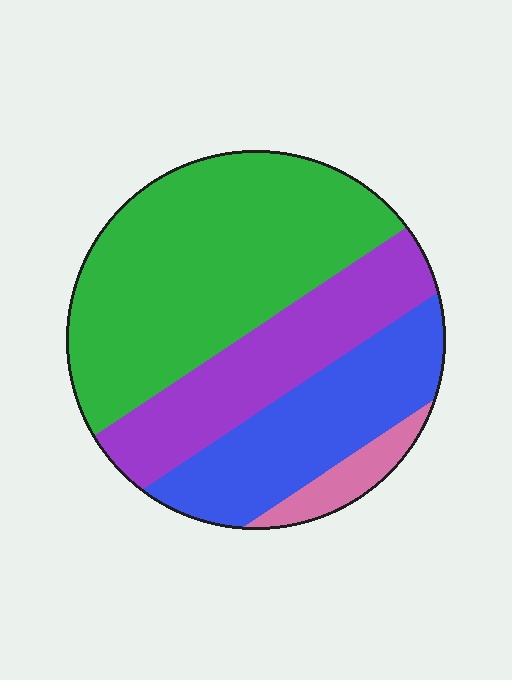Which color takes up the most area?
Green, at roughly 45%.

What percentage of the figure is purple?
Purple covers 24% of the figure.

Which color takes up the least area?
Pink, at roughly 5%.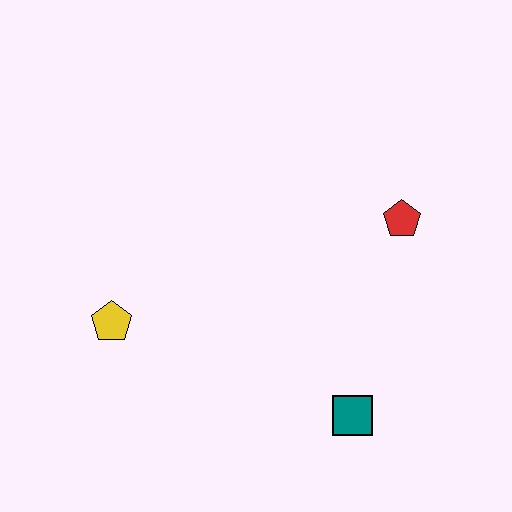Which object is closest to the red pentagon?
The teal square is closest to the red pentagon.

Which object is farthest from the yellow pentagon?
The red pentagon is farthest from the yellow pentagon.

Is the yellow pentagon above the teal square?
Yes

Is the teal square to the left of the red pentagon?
Yes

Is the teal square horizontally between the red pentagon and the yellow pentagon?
Yes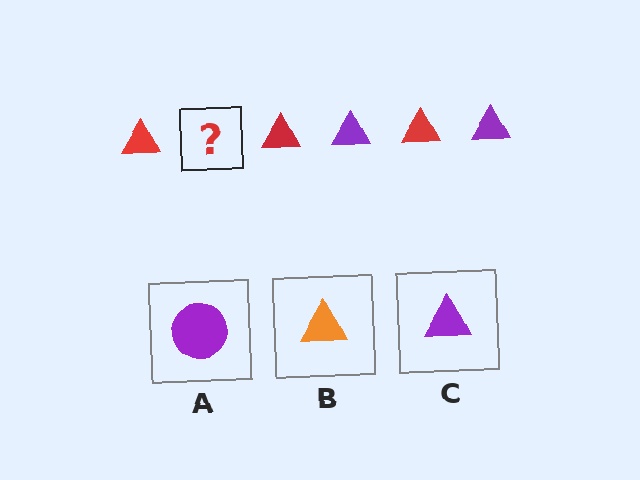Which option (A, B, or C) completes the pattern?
C.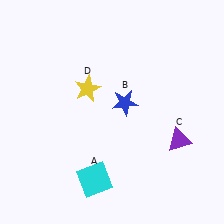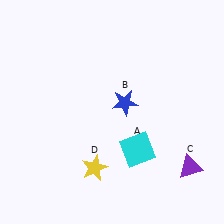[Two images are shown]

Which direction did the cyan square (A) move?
The cyan square (A) moved right.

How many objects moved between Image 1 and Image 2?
3 objects moved between the two images.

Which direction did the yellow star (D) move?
The yellow star (D) moved down.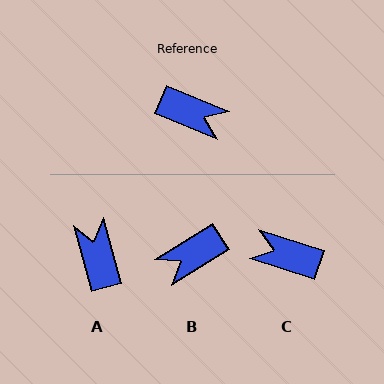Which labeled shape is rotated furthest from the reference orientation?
C, about 176 degrees away.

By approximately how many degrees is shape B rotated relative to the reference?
Approximately 125 degrees clockwise.